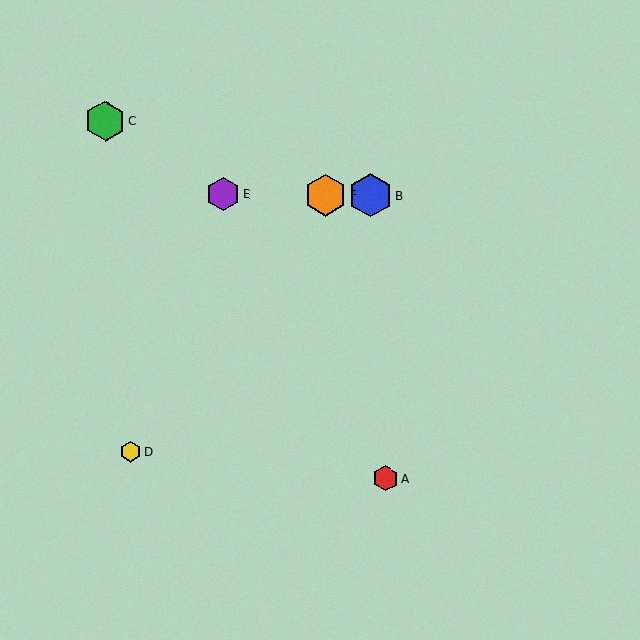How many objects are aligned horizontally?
3 objects (B, E, F) are aligned horizontally.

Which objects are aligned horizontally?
Objects B, E, F are aligned horizontally.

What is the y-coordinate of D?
Object D is at y≈451.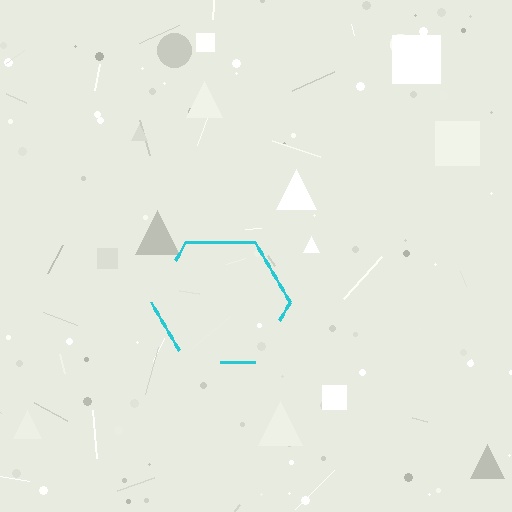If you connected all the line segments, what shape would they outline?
They would outline a hexagon.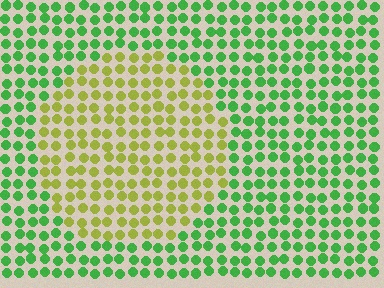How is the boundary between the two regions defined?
The boundary is defined purely by a slight shift in hue (about 51 degrees). Spacing, size, and orientation are identical on both sides.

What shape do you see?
I see a circle.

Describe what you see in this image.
The image is filled with small green elements in a uniform arrangement. A circle-shaped region is visible where the elements are tinted to a slightly different hue, forming a subtle color boundary.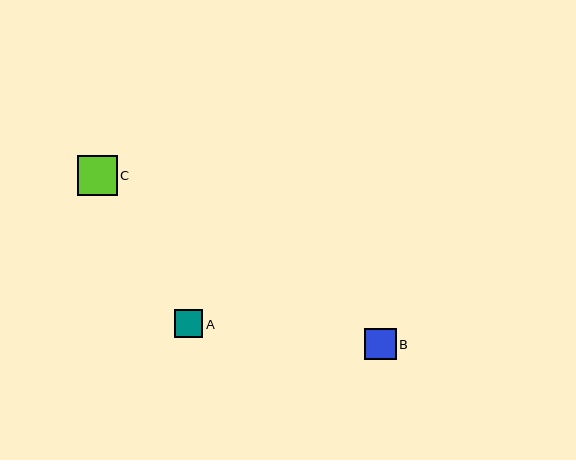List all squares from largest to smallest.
From largest to smallest: C, B, A.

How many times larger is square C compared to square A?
Square C is approximately 1.4 times the size of square A.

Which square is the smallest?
Square A is the smallest with a size of approximately 28 pixels.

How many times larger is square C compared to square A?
Square C is approximately 1.4 times the size of square A.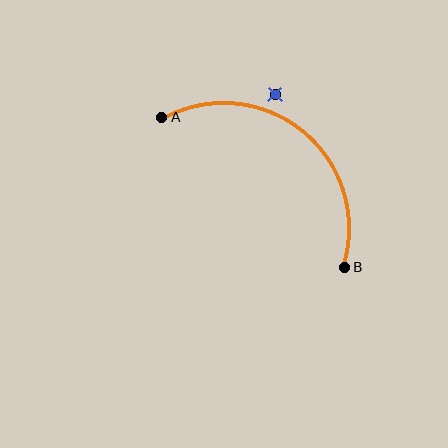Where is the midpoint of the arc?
The arc midpoint is the point on the curve farthest from the straight line joining A and B. It sits above and to the right of that line.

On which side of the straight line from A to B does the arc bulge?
The arc bulges above and to the right of the straight line connecting A and B.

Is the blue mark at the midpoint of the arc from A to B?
No — the blue mark does not lie on the arc at all. It sits slightly outside the curve.